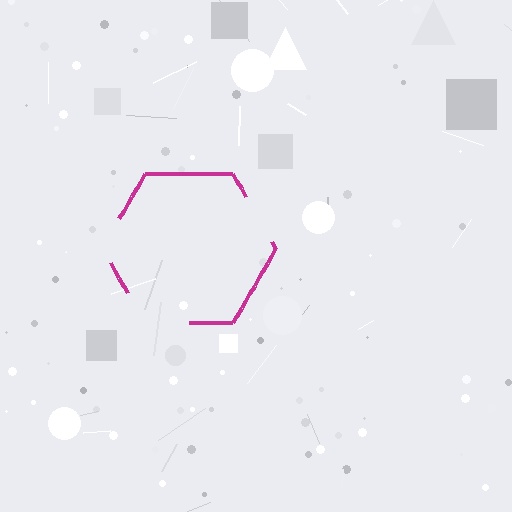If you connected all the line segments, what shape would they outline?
They would outline a hexagon.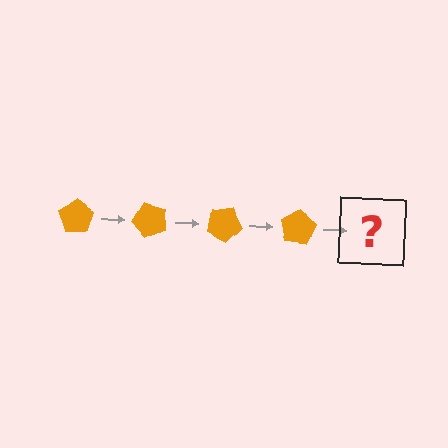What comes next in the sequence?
The next element should be an orange pentagon rotated 200 degrees.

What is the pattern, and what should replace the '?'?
The pattern is that the pentagon rotates 50 degrees each step. The '?' should be an orange pentagon rotated 200 degrees.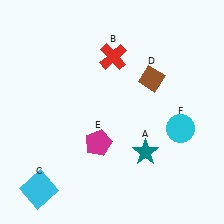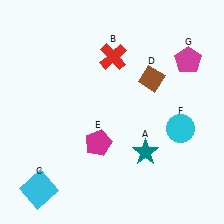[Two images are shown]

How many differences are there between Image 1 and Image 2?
There is 1 difference between the two images.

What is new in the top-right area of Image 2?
A magenta pentagon (G) was added in the top-right area of Image 2.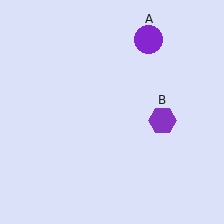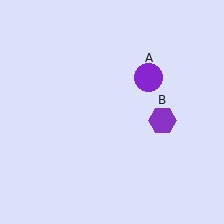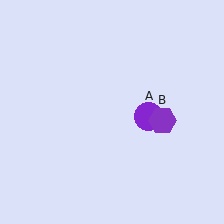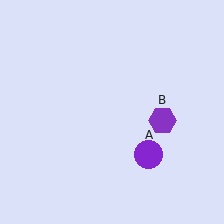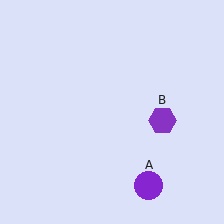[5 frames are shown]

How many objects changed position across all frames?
1 object changed position: purple circle (object A).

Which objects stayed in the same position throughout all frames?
Purple hexagon (object B) remained stationary.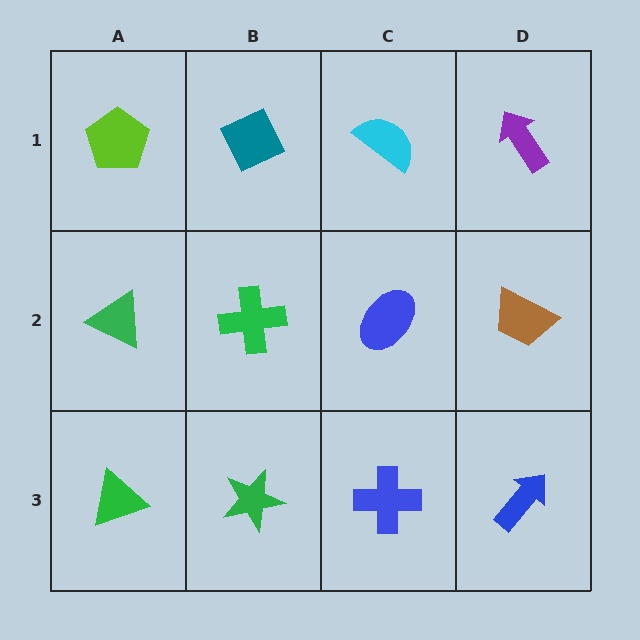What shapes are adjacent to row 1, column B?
A green cross (row 2, column B), a lime pentagon (row 1, column A), a cyan semicircle (row 1, column C).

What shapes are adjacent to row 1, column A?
A green triangle (row 2, column A), a teal diamond (row 1, column B).